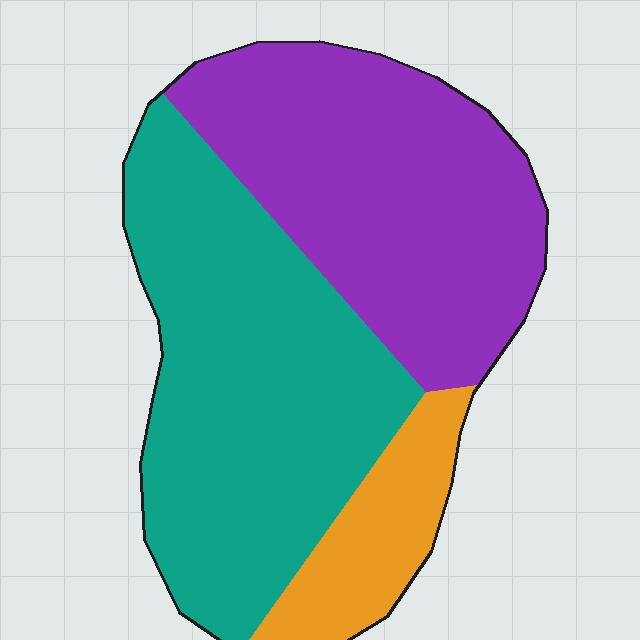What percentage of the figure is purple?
Purple takes up about two fifths (2/5) of the figure.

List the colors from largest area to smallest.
From largest to smallest: teal, purple, orange.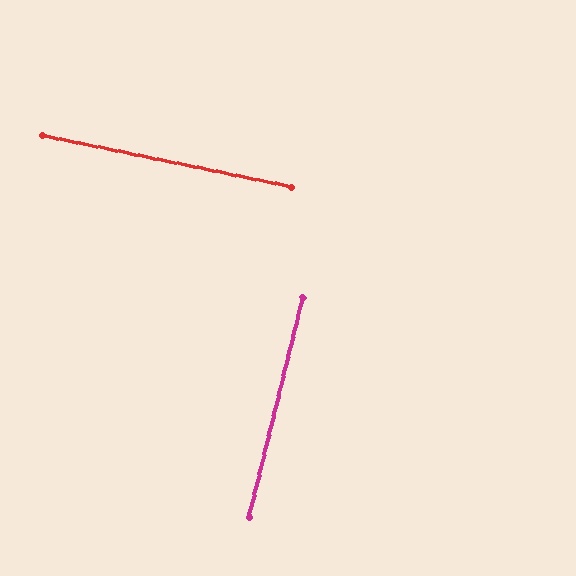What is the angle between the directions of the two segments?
Approximately 88 degrees.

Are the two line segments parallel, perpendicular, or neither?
Perpendicular — they meet at approximately 88°.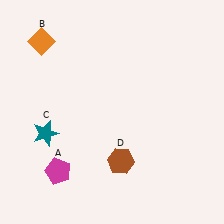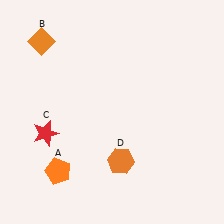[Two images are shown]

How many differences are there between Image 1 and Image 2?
There are 3 differences between the two images.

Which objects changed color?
A changed from magenta to orange. C changed from teal to red. D changed from brown to orange.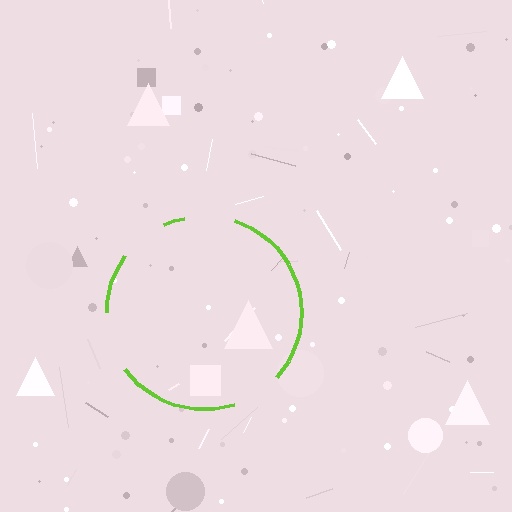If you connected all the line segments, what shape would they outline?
They would outline a circle.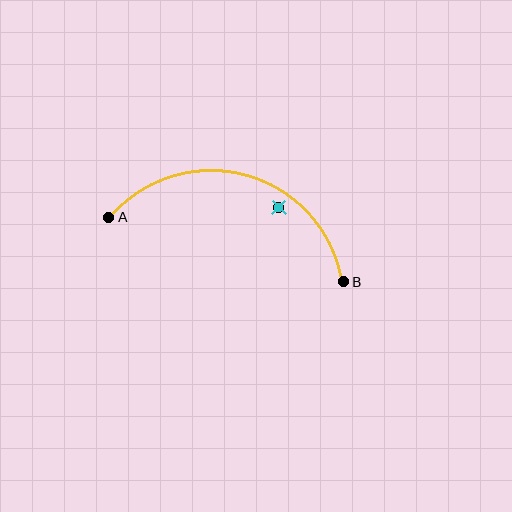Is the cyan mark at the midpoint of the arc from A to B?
No — the cyan mark does not lie on the arc at all. It sits slightly inside the curve.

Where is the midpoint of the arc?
The arc midpoint is the point on the curve farthest from the straight line joining A and B. It sits above that line.